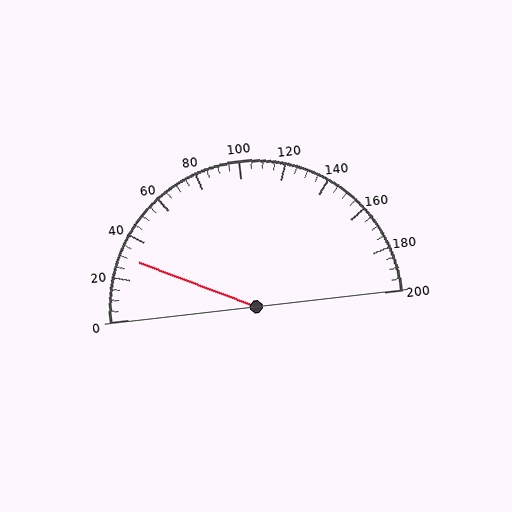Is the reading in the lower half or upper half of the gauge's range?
The reading is in the lower half of the range (0 to 200).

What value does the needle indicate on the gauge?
The needle indicates approximately 30.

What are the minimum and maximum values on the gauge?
The gauge ranges from 0 to 200.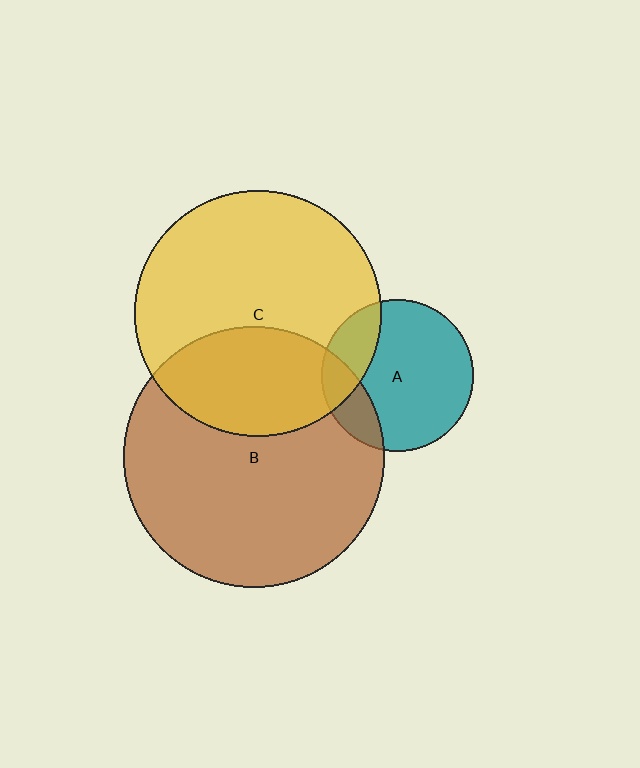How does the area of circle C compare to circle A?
Approximately 2.6 times.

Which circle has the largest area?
Circle B (brown).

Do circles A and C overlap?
Yes.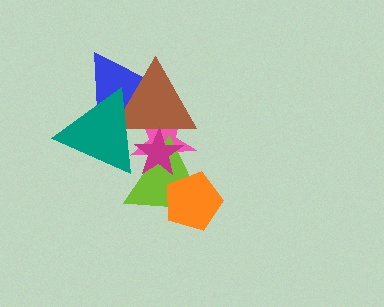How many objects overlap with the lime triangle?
5 objects overlap with the lime triangle.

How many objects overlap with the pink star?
5 objects overlap with the pink star.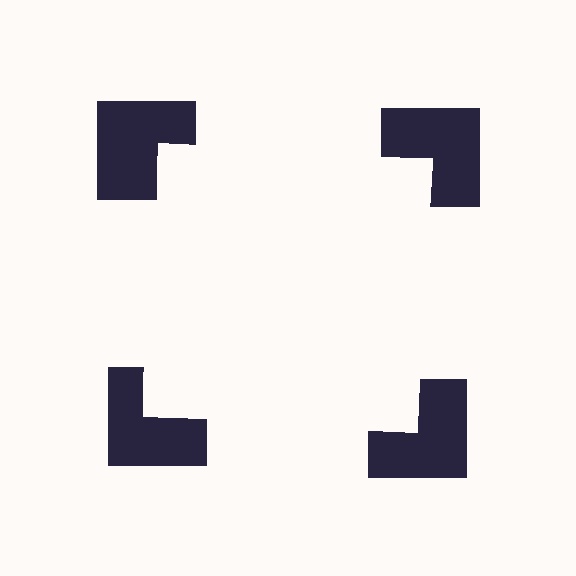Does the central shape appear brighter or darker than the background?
It typically appears slightly brighter than the background, even though no actual brightness change is drawn.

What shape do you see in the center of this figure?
An illusory square — its edges are inferred from the aligned wedge cuts in the notched squares, not physically drawn.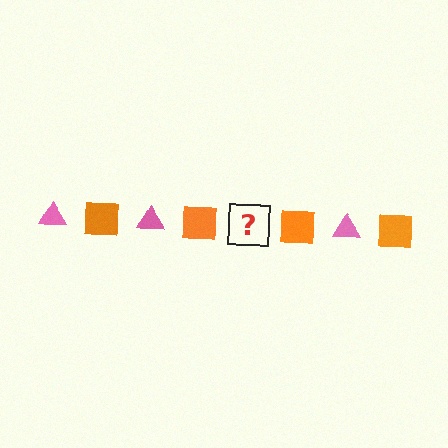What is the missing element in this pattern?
The missing element is a pink triangle.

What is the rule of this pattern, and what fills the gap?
The rule is that the pattern alternates between pink triangle and orange square. The gap should be filled with a pink triangle.